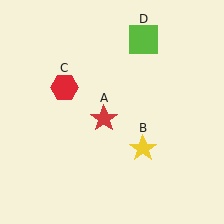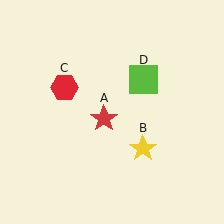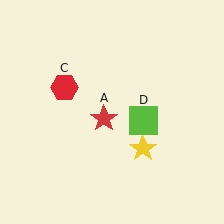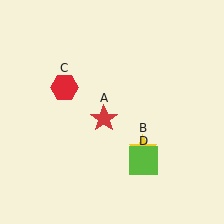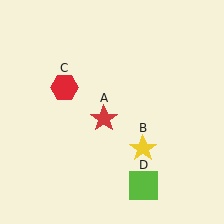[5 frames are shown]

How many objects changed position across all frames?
1 object changed position: lime square (object D).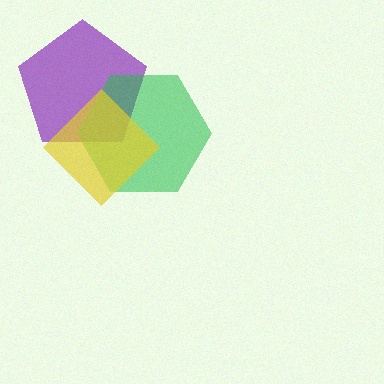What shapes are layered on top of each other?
The layered shapes are: a purple pentagon, a green hexagon, a yellow diamond.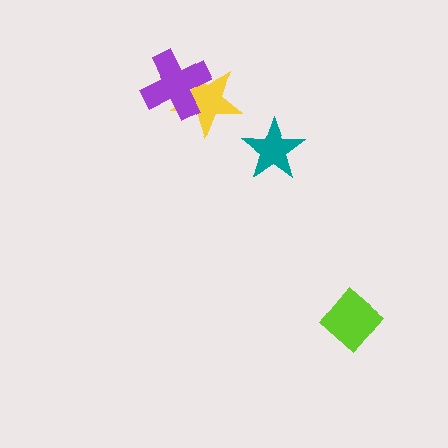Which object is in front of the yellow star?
The purple cross is in front of the yellow star.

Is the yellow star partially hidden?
Yes, it is partially covered by another shape.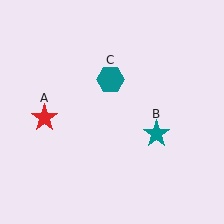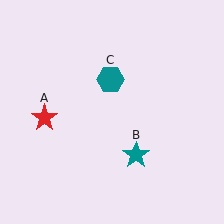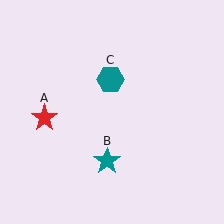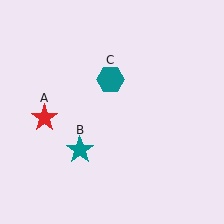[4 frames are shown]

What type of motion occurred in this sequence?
The teal star (object B) rotated clockwise around the center of the scene.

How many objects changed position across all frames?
1 object changed position: teal star (object B).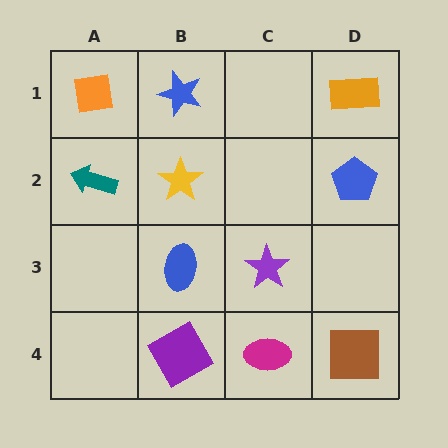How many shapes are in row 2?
3 shapes.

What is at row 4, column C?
A magenta ellipse.